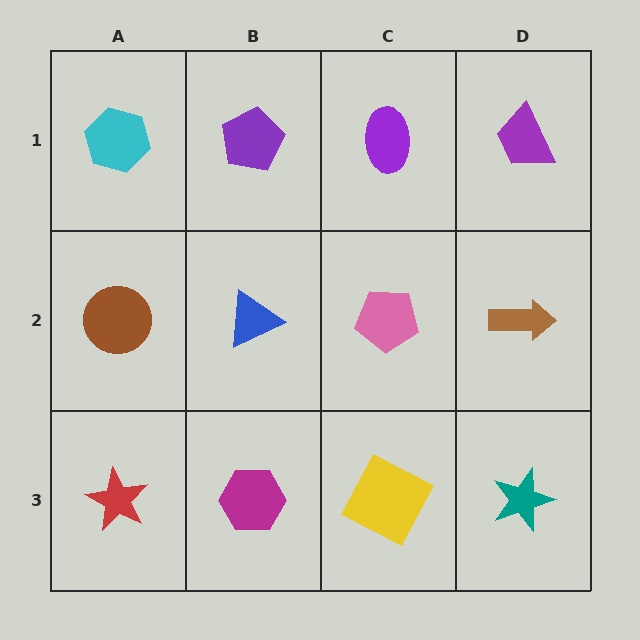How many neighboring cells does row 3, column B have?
3.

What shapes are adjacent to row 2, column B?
A purple pentagon (row 1, column B), a magenta hexagon (row 3, column B), a brown circle (row 2, column A), a pink pentagon (row 2, column C).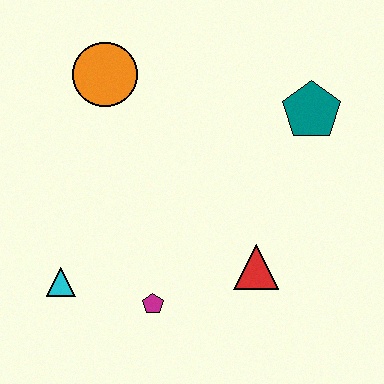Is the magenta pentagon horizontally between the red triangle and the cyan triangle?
Yes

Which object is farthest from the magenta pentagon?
The teal pentagon is farthest from the magenta pentagon.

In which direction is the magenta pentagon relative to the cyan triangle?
The magenta pentagon is to the right of the cyan triangle.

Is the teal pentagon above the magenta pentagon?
Yes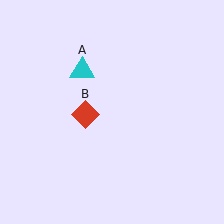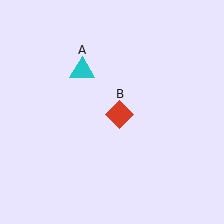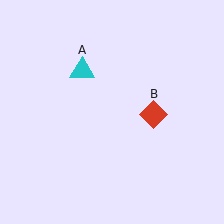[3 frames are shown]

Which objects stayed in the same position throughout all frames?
Cyan triangle (object A) remained stationary.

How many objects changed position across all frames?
1 object changed position: red diamond (object B).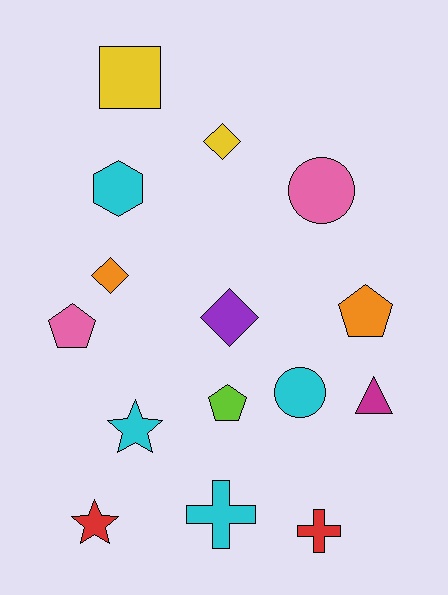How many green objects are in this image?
There are no green objects.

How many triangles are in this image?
There is 1 triangle.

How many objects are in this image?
There are 15 objects.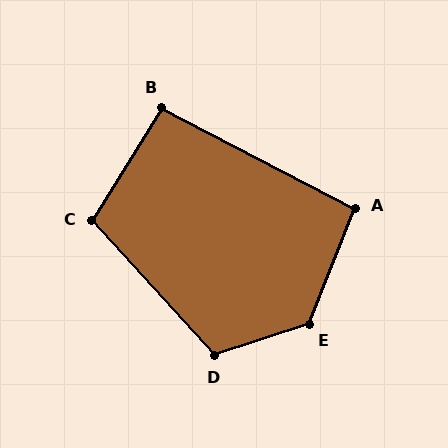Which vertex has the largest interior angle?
E, at approximately 130 degrees.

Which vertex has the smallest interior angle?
B, at approximately 94 degrees.